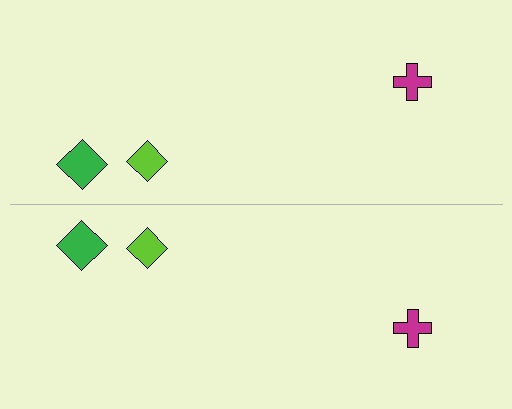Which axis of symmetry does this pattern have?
The pattern has a horizontal axis of symmetry running through the center of the image.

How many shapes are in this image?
There are 6 shapes in this image.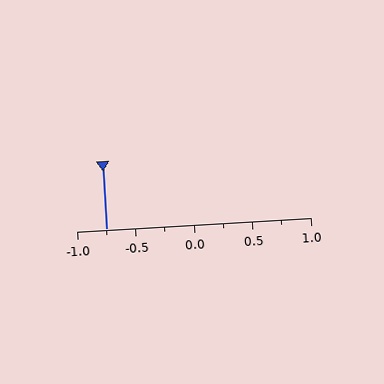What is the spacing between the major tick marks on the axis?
The major ticks are spaced 0.5 apart.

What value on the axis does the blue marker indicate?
The marker indicates approximately -0.75.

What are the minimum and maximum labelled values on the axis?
The axis runs from -1.0 to 1.0.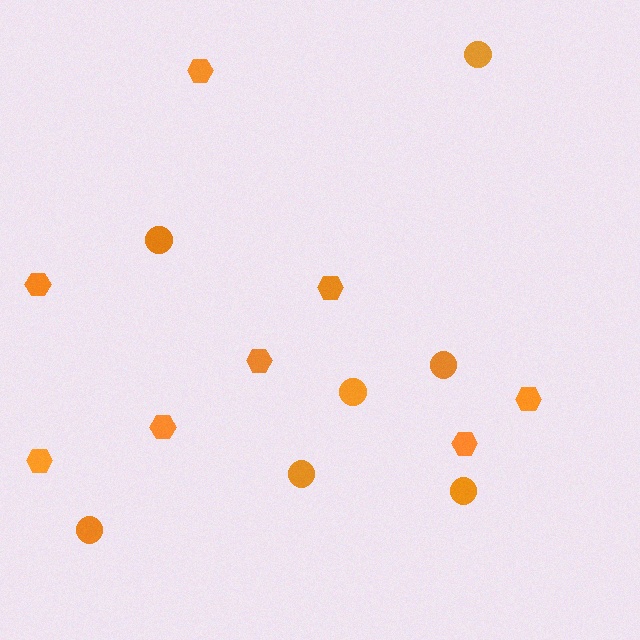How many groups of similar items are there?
There are 2 groups: one group of hexagons (8) and one group of circles (7).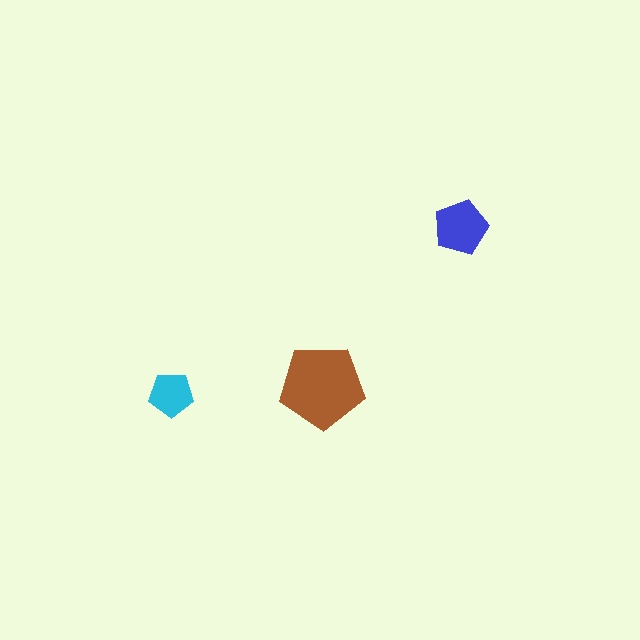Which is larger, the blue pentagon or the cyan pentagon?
The blue one.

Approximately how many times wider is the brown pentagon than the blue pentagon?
About 1.5 times wider.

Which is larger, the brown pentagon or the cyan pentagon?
The brown one.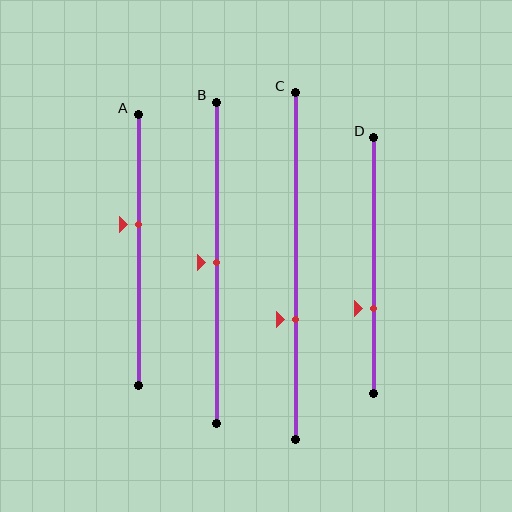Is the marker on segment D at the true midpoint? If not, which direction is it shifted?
No, the marker on segment D is shifted downward by about 17% of the segment length.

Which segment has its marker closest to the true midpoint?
Segment B has its marker closest to the true midpoint.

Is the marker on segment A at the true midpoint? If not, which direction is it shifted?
No, the marker on segment A is shifted upward by about 9% of the segment length.